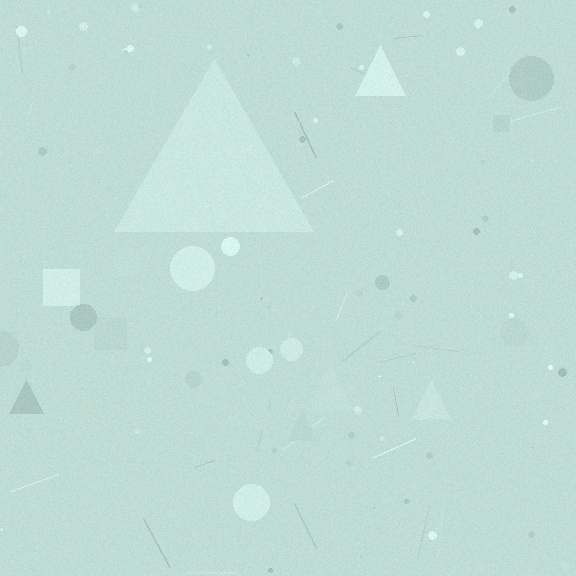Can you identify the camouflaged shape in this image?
The camouflaged shape is a triangle.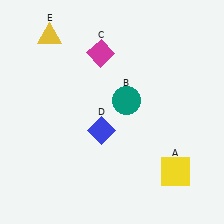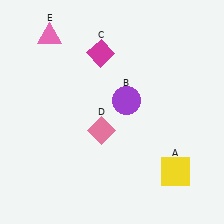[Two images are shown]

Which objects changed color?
B changed from teal to purple. D changed from blue to pink. E changed from yellow to pink.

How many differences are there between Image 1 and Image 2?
There are 3 differences between the two images.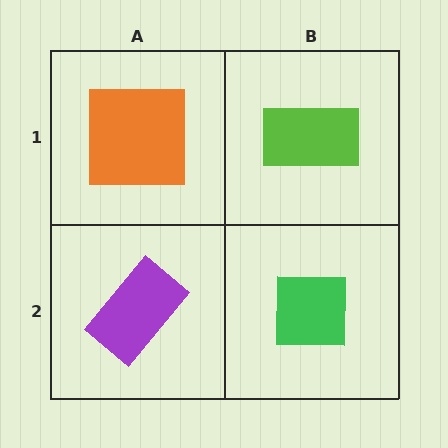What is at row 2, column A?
A purple rectangle.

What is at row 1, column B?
A lime rectangle.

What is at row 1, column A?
An orange square.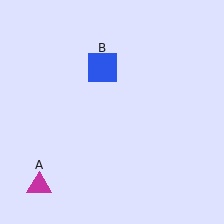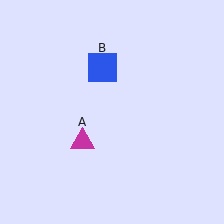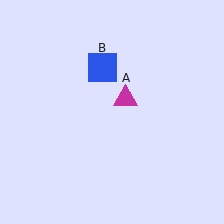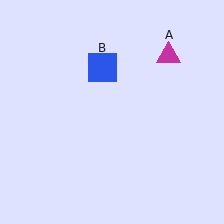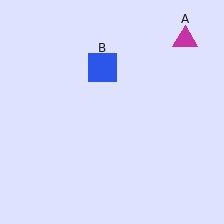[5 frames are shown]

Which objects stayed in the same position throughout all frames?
Blue square (object B) remained stationary.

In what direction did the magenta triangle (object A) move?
The magenta triangle (object A) moved up and to the right.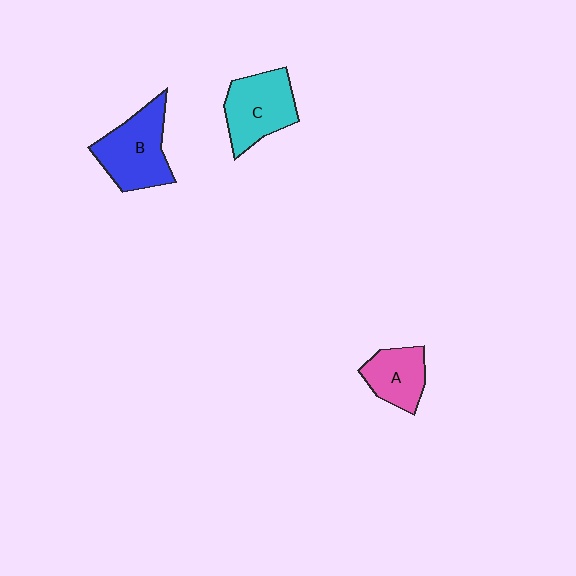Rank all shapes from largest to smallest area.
From largest to smallest: B (blue), C (cyan), A (pink).